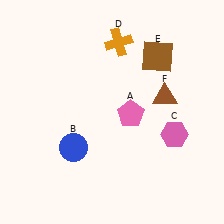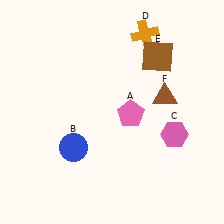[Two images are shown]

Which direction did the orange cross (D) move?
The orange cross (D) moved right.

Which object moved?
The orange cross (D) moved right.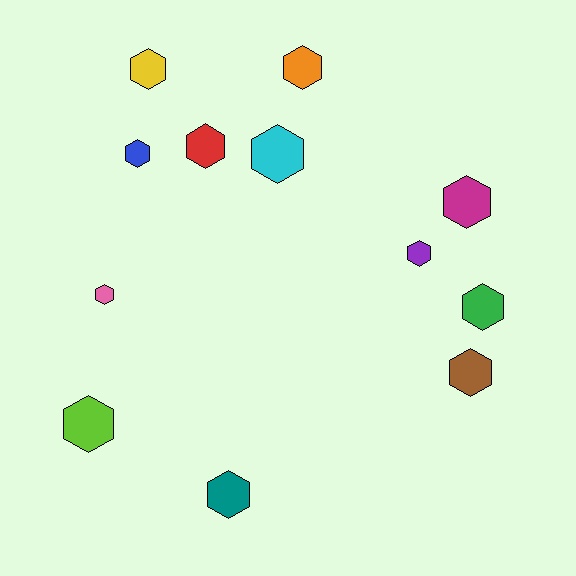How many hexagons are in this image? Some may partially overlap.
There are 12 hexagons.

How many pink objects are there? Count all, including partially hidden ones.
There is 1 pink object.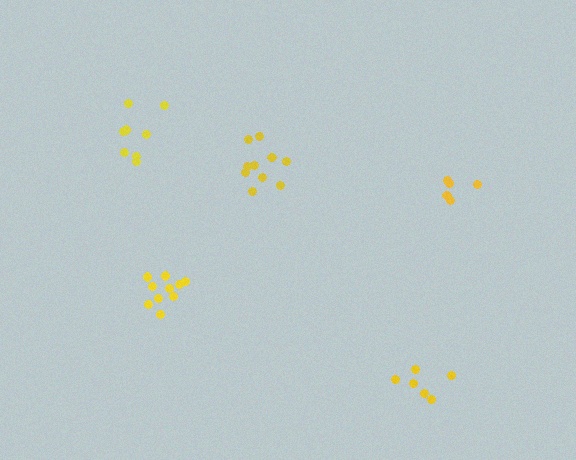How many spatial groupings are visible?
There are 5 spatial groupings.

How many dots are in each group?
Group 1: 10 dots, Group 2: 10 dots, Group 3: 6 dots, Group 4: 5 dots, Group 5: 8 dots (39 total).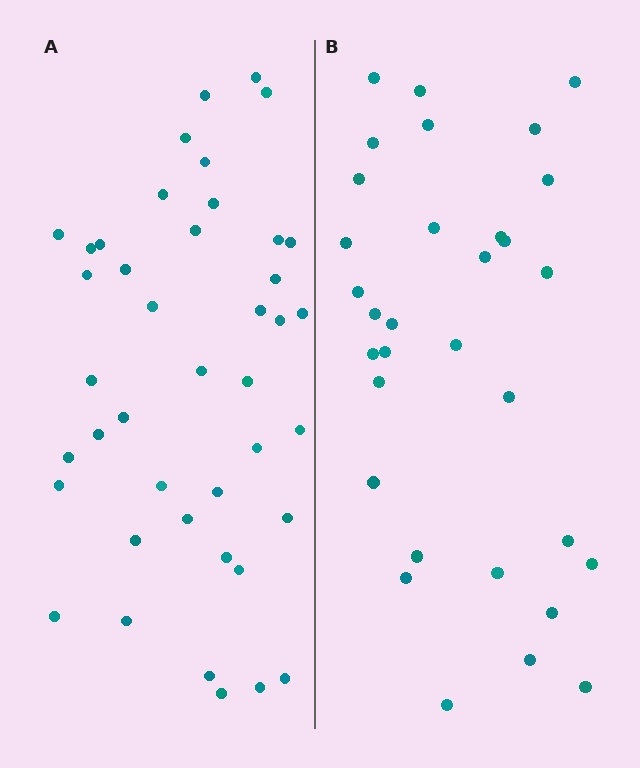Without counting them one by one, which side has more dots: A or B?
Region A (the left region) has more dots.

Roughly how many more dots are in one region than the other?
Region A has roughly 10 or so more dots than region B.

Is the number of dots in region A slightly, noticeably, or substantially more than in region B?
Region A has noticeably more, but not dramatically so. The ratio is roughly 1.3 to 1.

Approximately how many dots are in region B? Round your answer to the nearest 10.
About 30 dots. (The exact count is 32, which rounds to 30.)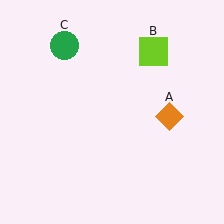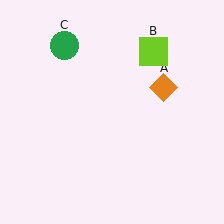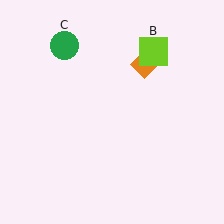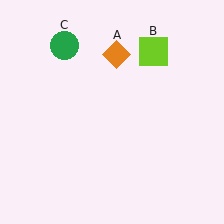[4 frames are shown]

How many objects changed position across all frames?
1 object changed position: orange diamond (object A).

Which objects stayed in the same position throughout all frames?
Lime square (object B) and green circle (object C) remained stationary.